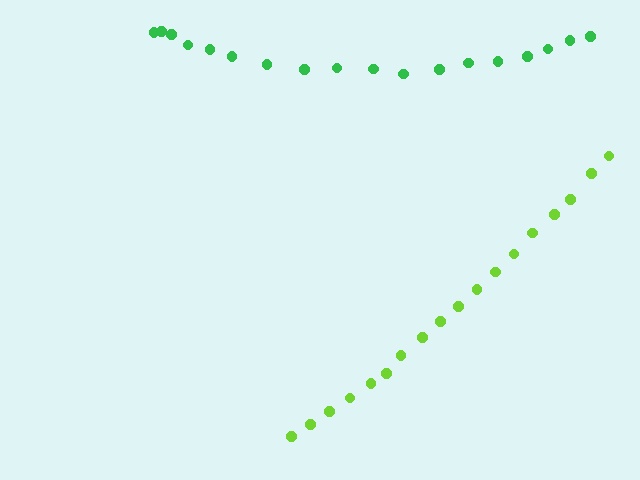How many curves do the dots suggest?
There are 2 distinct paths.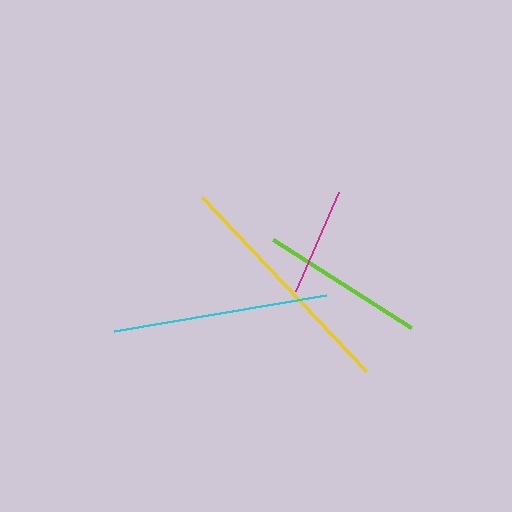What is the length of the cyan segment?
The cyan segment is approximately 216 pixels long.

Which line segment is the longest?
The yellow line is the longest at approximately 240 pixels.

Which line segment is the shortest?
The magenta line is the shortest at approximately 108 pixels.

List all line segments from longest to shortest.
From longest to shortest: yellow, cyan, lime, magenta.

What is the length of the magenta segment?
The magenta segment is approximately 108 pixels long.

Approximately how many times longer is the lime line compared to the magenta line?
The lime line is approximately 1.5 times the length of the magenta line.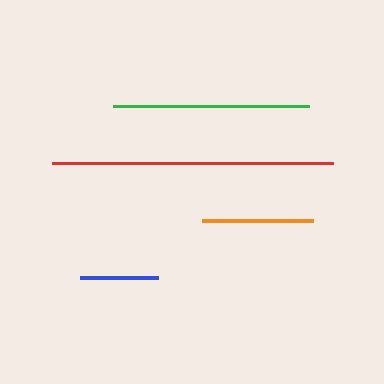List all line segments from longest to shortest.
From longest to shortest: red, green, orange, blue.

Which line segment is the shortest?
The blue line is the shortest at approximately 78 pixels.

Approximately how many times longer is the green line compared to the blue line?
The green line is approximately 2.5 times the length of the blue line.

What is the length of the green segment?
The green segment is approximately 196 pixels long.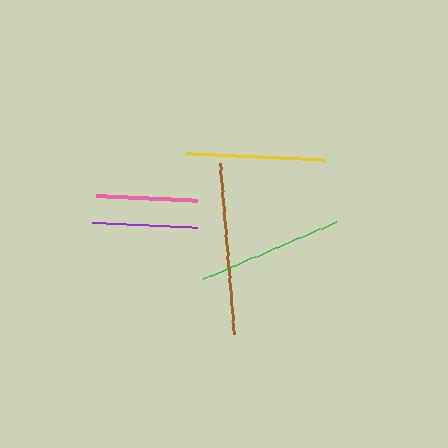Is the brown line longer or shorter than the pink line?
The brown line is longer than the pink line.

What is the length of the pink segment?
The pink segment is approximately 101 pixels long.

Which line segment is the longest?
The brown line is the longest at approximately 171 pixels.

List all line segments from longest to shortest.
From longest to shortest: brown, green, yellow, purple, pink.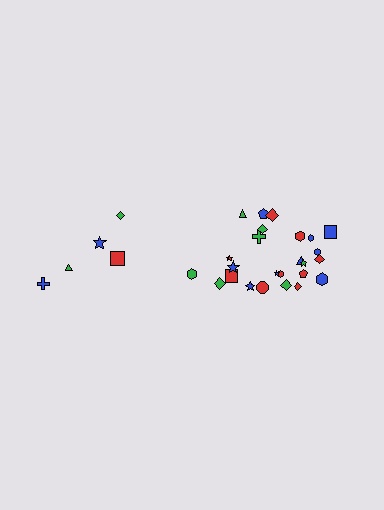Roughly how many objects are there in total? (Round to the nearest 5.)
Roughly 30 objects in total.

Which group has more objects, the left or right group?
The right group.